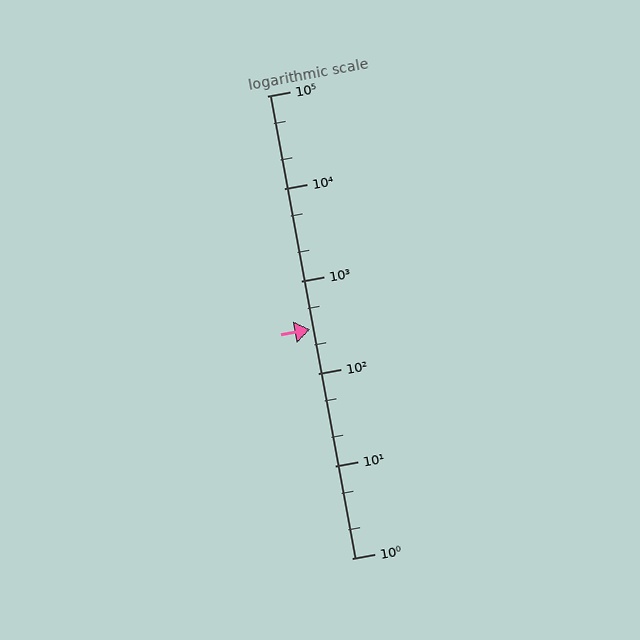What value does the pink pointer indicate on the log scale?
The pointer indicates approximately 300.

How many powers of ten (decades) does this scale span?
The scale spans 5 decades, from 1 to 100000.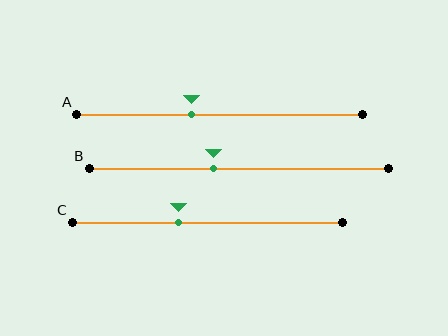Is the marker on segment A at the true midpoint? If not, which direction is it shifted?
No, the marker on segment A is shifted to the left by about 10% of the segment length.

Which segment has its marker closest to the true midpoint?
Segment B has its marker closest to the true midpoint.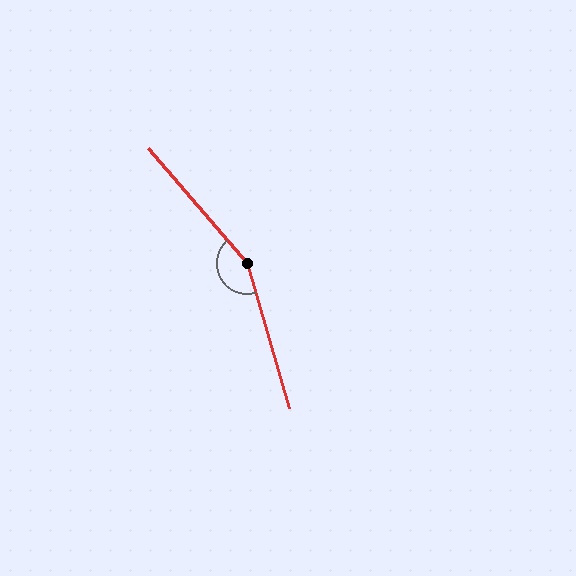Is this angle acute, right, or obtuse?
It is obtuse.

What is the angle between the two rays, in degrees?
Approximately 156 degrees.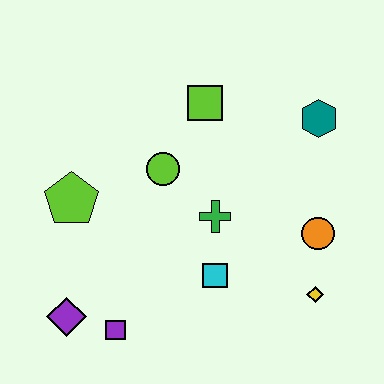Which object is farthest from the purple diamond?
The teal hexagon is farthest from the purple diamond.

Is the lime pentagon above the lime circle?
No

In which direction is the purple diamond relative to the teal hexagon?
The purple diamond is to the left of the teal hexagon.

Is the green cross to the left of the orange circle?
Yes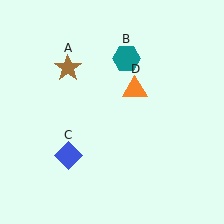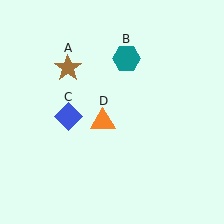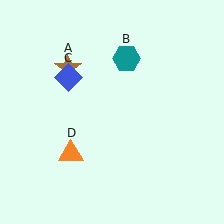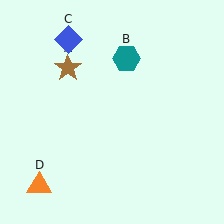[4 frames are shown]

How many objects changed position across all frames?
2 objects changed position: blue diamond (object C), orange triangle (object D).